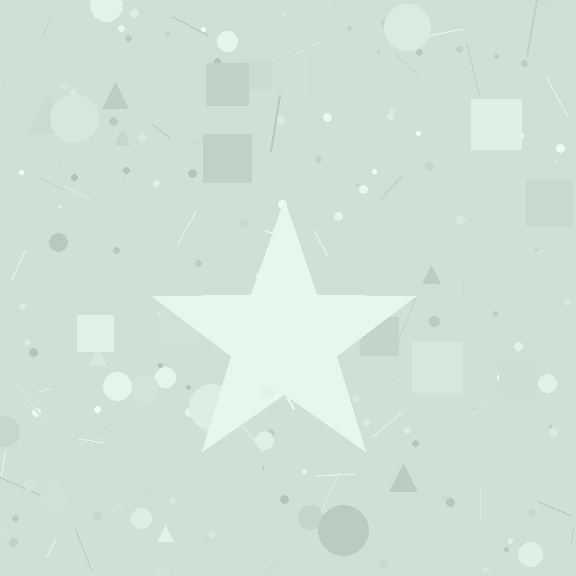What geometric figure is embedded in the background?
A star is embedded in the background.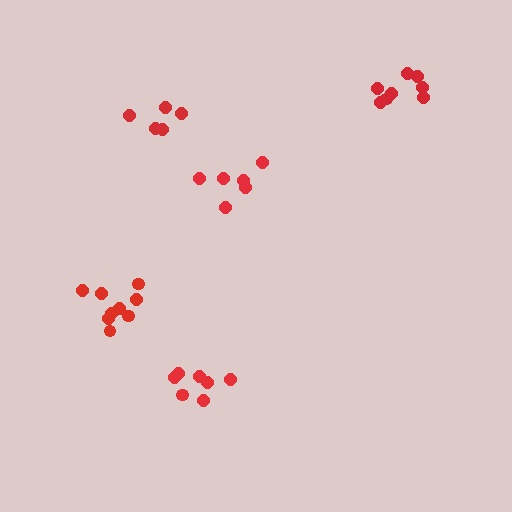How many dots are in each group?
Group 1: 5 dots, Group 2: 6 dots, Group 3: 9 dots, Group 4: 7 dots, Group 5: 8 dots (35 total).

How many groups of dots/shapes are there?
There are 5 groups.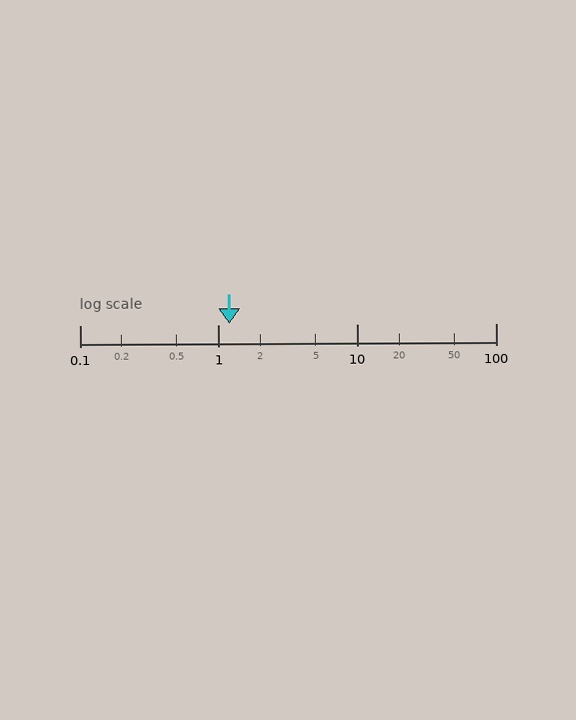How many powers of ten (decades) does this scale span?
The scale spans 3 decades, from 0.1 to 100.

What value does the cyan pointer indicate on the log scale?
The pointer indicates approximately 1.2.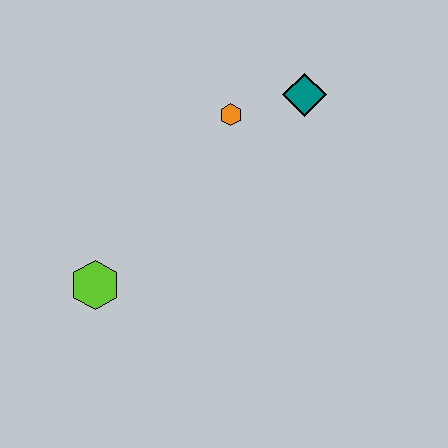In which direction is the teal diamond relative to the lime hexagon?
The teal diamond is to the right of the lime hexagon.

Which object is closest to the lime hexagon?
The orange hexagon is closest to the lime hexagon.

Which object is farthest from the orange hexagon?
The lime hexagon is farthest from the orange hexagon.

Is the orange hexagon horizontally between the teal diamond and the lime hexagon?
Yes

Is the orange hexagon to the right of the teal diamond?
No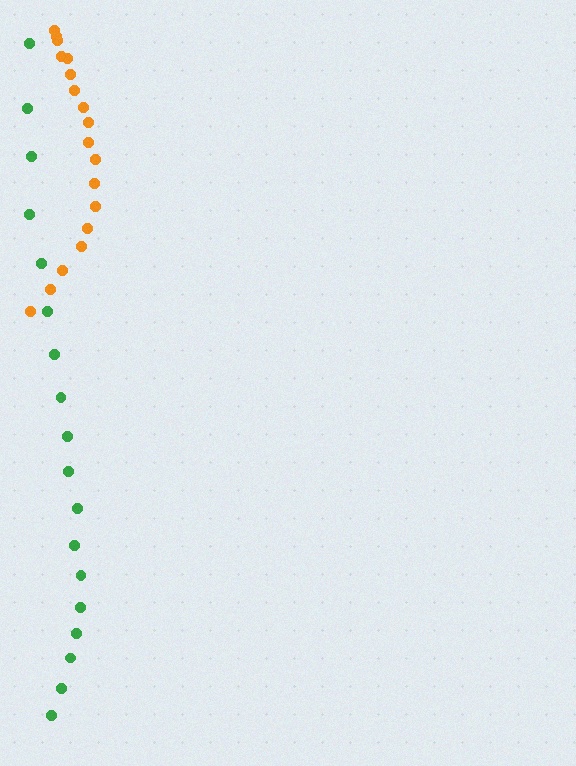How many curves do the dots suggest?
There are 2 distinct paths.